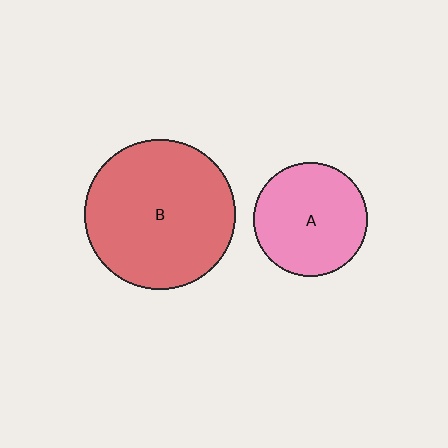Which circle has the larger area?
Circle B (red).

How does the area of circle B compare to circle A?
Approximately 1.7 times.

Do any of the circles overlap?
No, none of the circles overlap.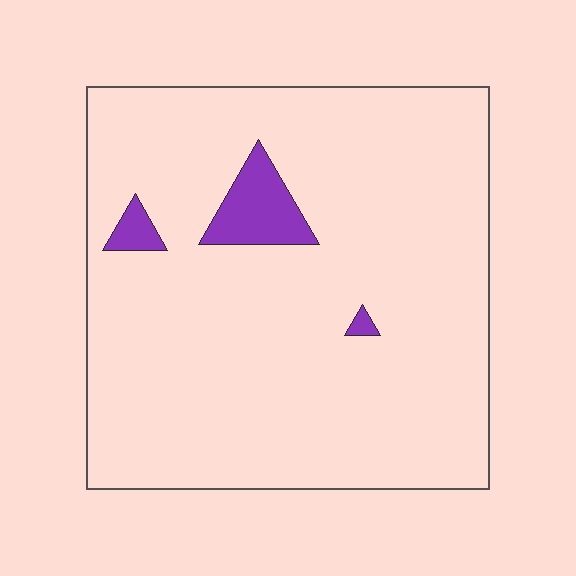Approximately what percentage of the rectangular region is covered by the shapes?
Approximately 5%.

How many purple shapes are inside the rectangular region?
3.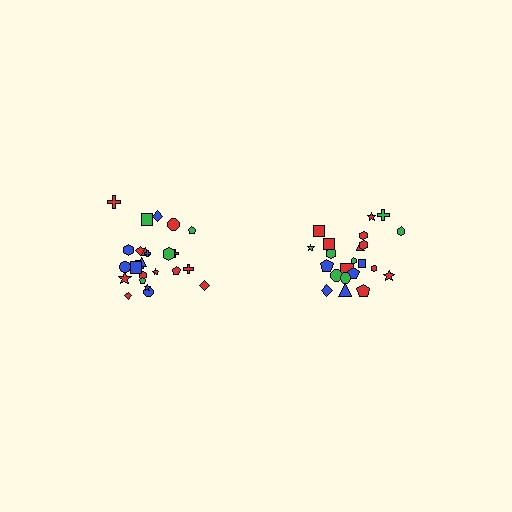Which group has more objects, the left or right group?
The left group.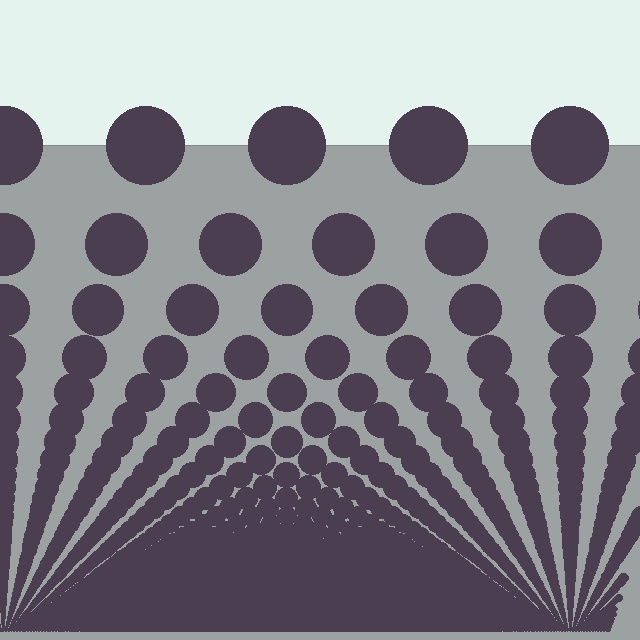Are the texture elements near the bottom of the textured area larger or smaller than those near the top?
Smaller. The gradient is inverted — elements near the bottom are smaller and denser.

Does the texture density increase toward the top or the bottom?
Density increases toward the bottom.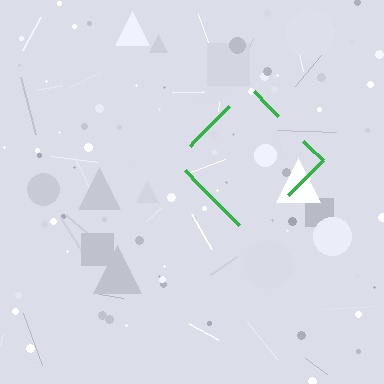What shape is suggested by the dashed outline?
The dashed outline suggests a diamond.